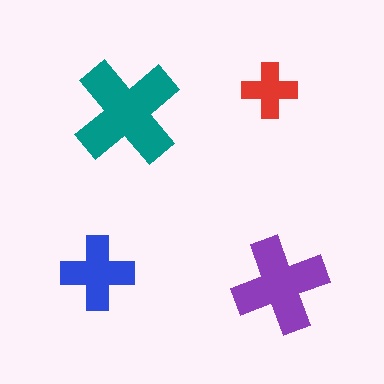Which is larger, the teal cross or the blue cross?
The teal one.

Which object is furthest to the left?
The blue cross is leftmost.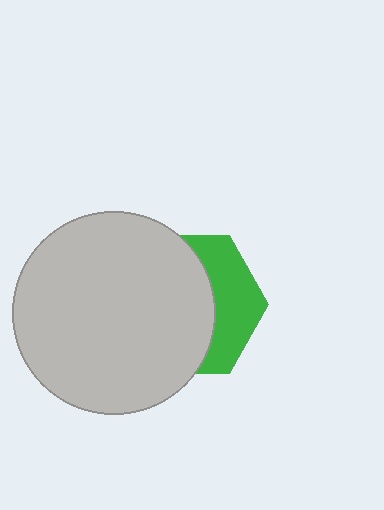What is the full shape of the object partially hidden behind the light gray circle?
The partially hidden object is a green hexagon.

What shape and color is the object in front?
The object in front is a light gray circle.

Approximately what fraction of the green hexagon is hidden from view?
Roughly 65% of the green hexagon is hidden behind the light gray circle.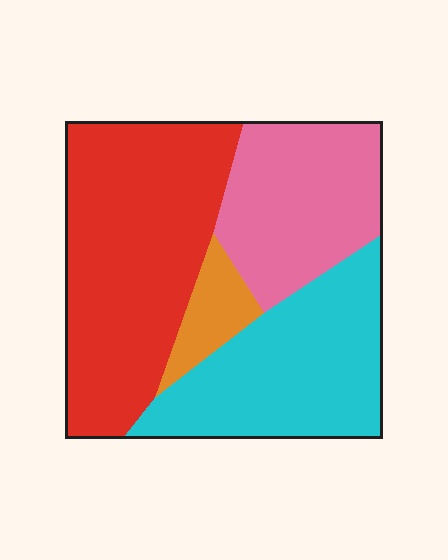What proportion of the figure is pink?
Pink takes up about one quarter (1/4) of the figure.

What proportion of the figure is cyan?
Cyan covers around 30% of the figure.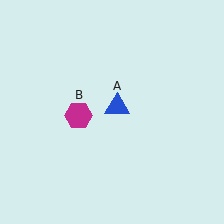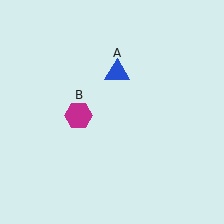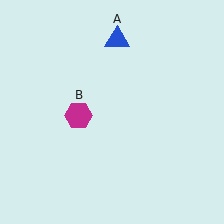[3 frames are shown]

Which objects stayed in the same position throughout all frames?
Magenta hexagon (object B) remained stationary.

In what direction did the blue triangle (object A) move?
The blue triangle (object A) moved up.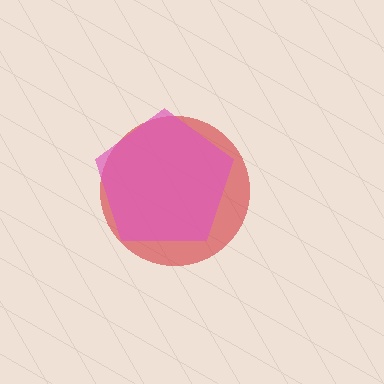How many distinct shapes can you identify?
There are 2 distinct shapes: a red circle, a pink pentagon.